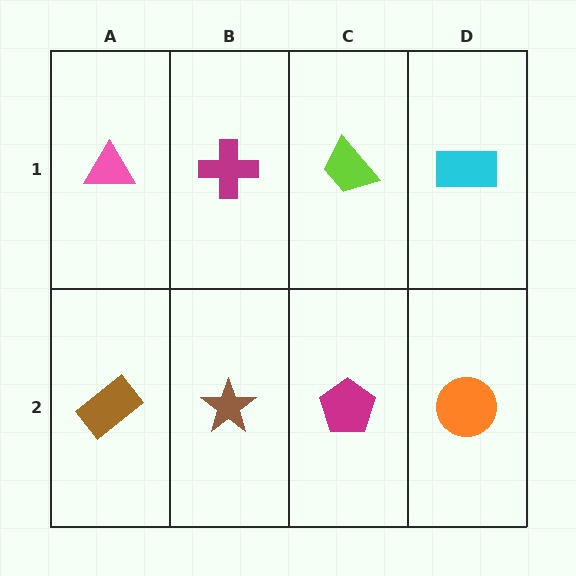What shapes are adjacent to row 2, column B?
A magenta cross (row 1, column B), a brown rectangle (row 2, column A), a magenta pentagon (row 2, column C).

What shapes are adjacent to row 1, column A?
A brown rectangle (row 2, column A), a magenta cross (row 1, column B).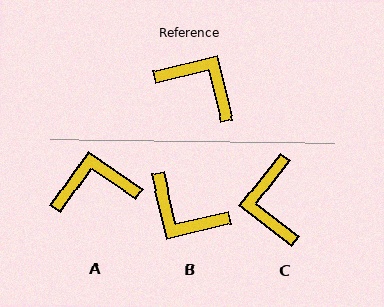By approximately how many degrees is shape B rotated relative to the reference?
Approximately 179 degrees counter-clockwise.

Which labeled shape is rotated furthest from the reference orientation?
B, about 179 degrees away.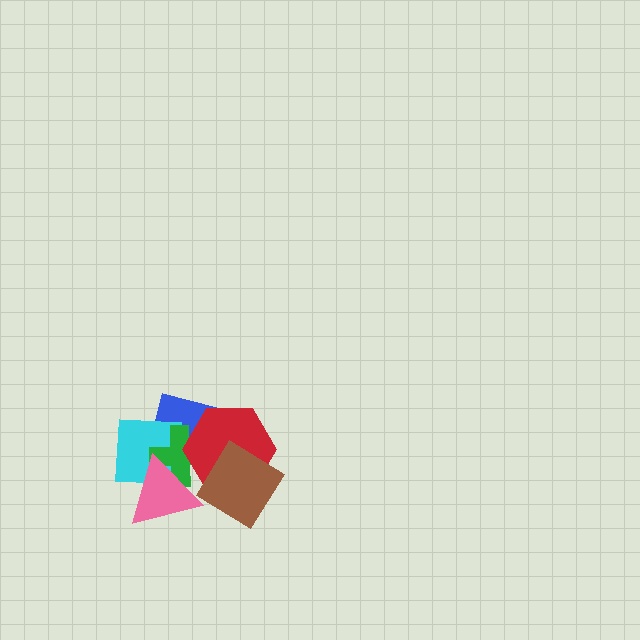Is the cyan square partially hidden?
Yes, it is partially covered by another shape.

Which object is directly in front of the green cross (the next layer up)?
The red hexagon is directly in front of the green cross.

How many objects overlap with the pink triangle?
2 objects overlap with the pink triangle.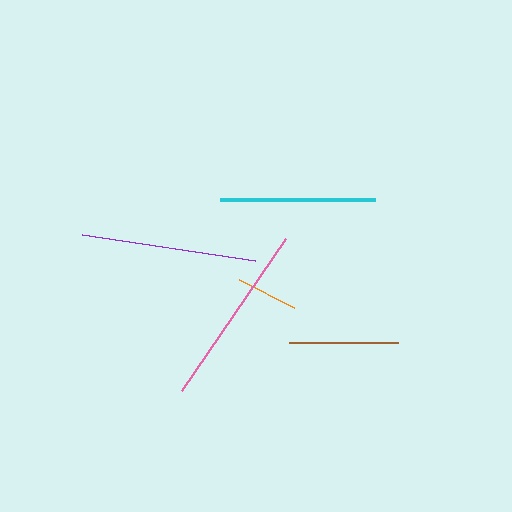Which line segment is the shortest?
The orange line is the shortest at approximately 62 pixels.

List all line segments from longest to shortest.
From longest to shortest: pink, purple, cyan, brown, orange.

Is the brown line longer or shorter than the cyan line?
The cyan line is longer than the brown line.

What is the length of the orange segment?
The orange segment is approximately 62 pixels long.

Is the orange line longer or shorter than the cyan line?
The cyan line is longer than the orange line.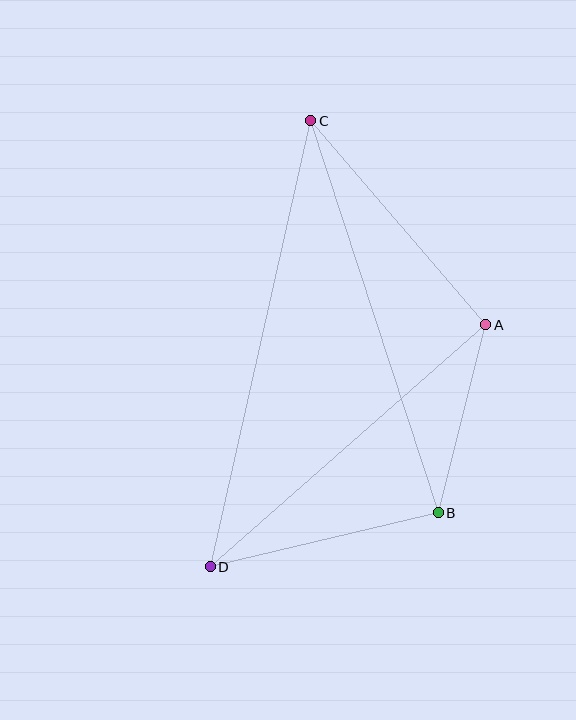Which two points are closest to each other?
Points A and B are closest to each other.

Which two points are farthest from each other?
Points C and D are farthest from each other.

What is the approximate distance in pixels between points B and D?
The distance between B and D is approximately 234 pixels.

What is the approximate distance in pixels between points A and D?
The distance between A and D is approximately 367 pixels.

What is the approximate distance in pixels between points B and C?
The distance between B and C is approximately 412 pixels.